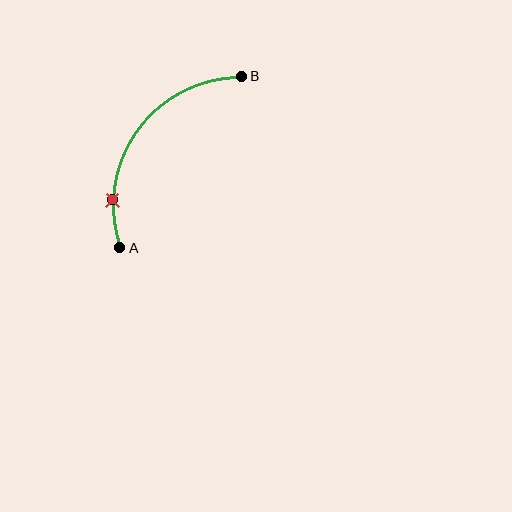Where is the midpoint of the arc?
The arc midpoint is the point on the curve farthest from the straight line joining A and B. It sits above and to the left of that line.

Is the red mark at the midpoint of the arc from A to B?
No. The red mark lies on the arc but is closer to endpoint A. The arc midpoint would be at the point on the curve equidistant along the arc from both A and B.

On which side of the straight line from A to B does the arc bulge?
The arc bulges above and to the left of the straight line connecting A and B.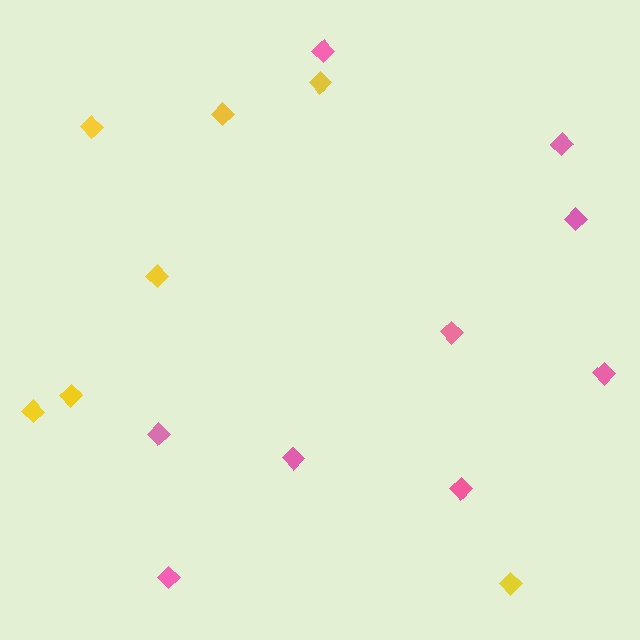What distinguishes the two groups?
There are 2 groups: one group of yellow diamonds (7) and one group of pink diamonds (9).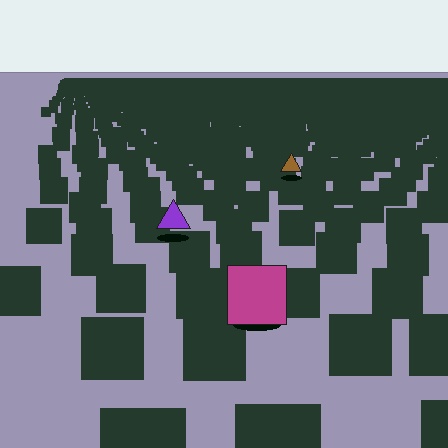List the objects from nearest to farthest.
From nearest to farthest: the magenta square, the purple triangle, the brown triangle.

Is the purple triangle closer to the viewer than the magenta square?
No. The magenta square is closer — you can tell from the texture gradient: the ground texture is coarser near it.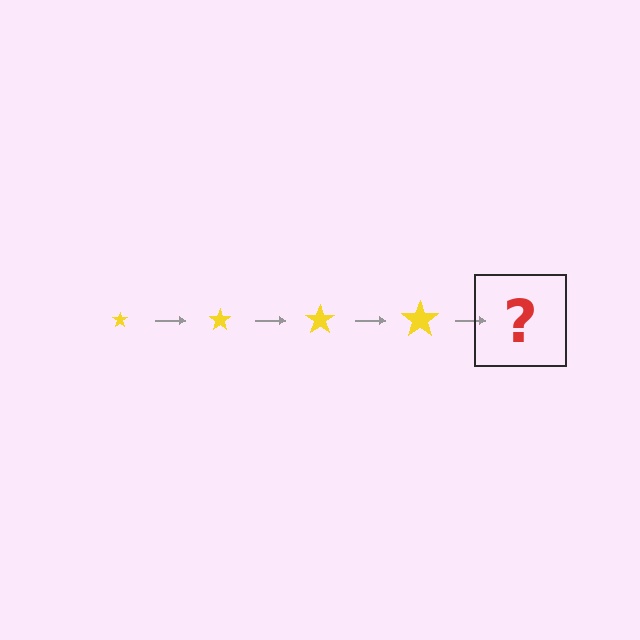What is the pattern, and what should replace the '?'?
The pattern is that the star gets progressively larger each step. The '?' should be a yellow star, larger than the previous one.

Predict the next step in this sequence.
The next step is a yellow star, larger than the previous one.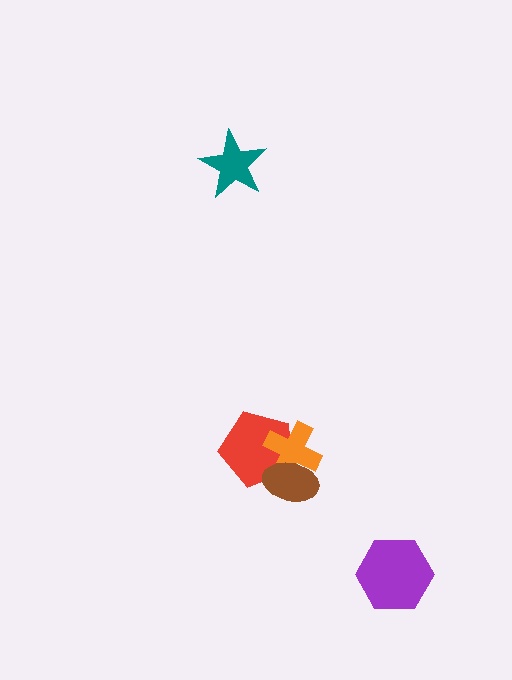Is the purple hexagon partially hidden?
No, no other shape covers it.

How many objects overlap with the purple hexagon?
0 objects overlap with the purple hexagon.